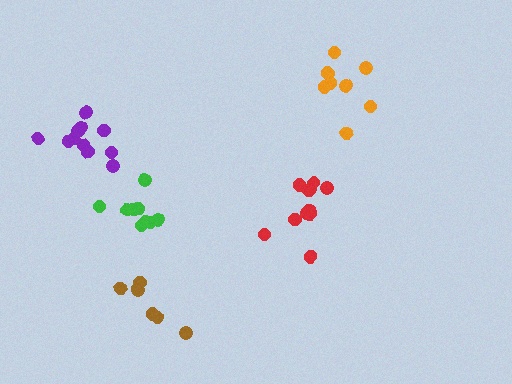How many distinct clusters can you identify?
There are 5 distinct clusters.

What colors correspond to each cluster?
The clusters are colored: orange, brown, green, purple, red.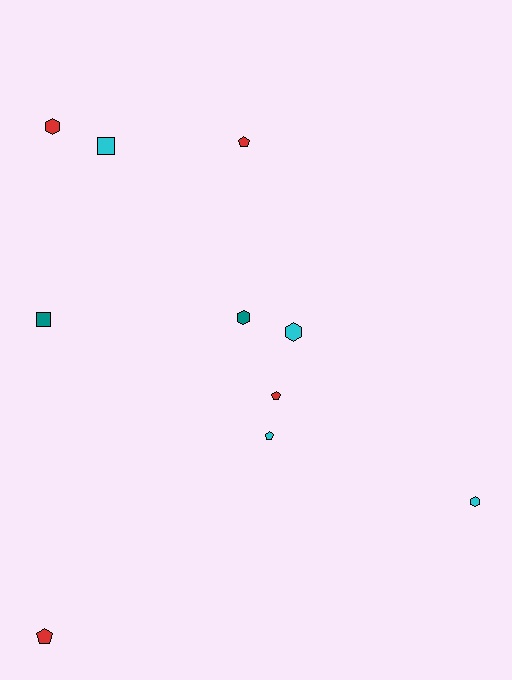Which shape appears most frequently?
Hexagon, with 4 objects.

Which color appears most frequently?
Cyan, with 4 objects.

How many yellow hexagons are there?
There are no yellow hexagons.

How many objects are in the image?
There are 10 objects.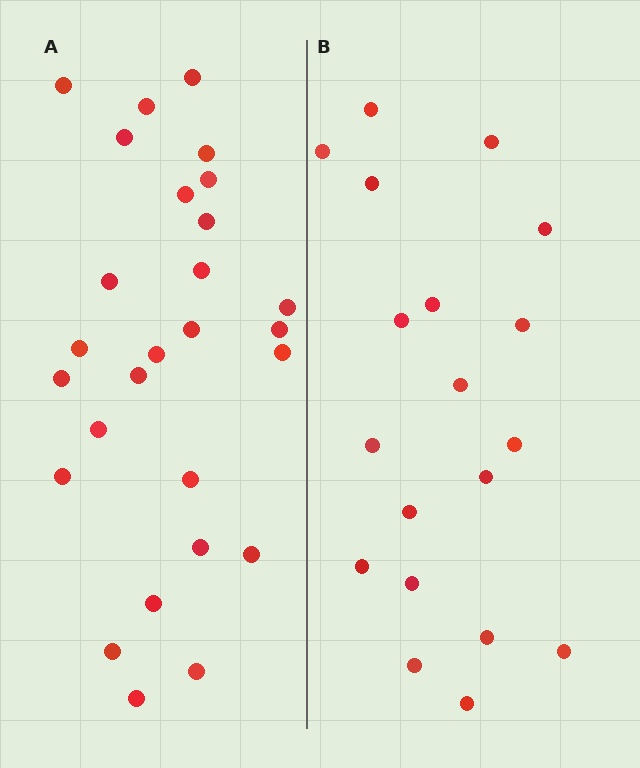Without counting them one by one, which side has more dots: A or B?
Region A (the left region) has more dots.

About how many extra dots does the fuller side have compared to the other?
Region A has roughly 8 or so more dots than region B.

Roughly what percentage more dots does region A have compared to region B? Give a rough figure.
About 40% more.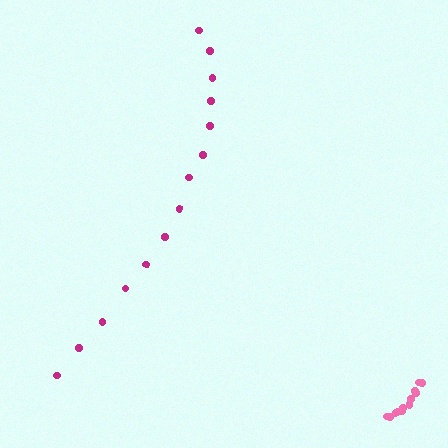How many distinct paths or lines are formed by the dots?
There are 2 distinct paths.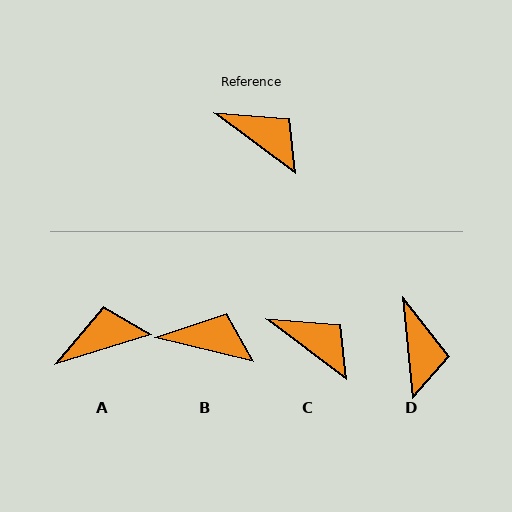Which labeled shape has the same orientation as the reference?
C.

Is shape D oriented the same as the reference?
No, it is off by about 48 degrees.